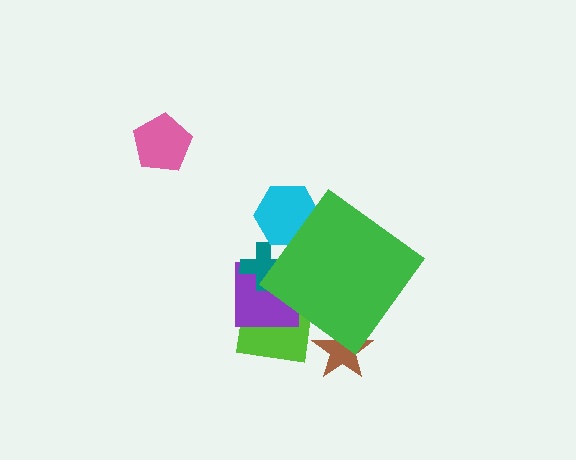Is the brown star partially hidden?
Yes, the brown star is partially hidden behind the green diamond.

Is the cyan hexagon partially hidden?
Yes, the cyan hexagon is partially hidden behind the green diamond.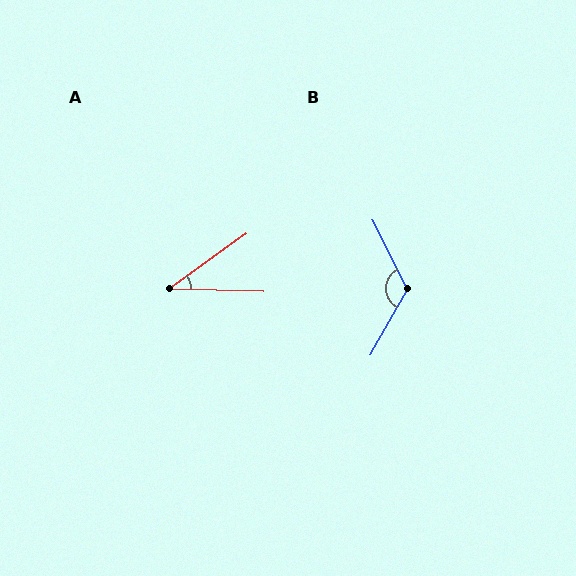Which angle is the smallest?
A, at approximately 37 degrees.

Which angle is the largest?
B, at approximately 124 degrees.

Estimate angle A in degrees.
Approximately 37 degrees.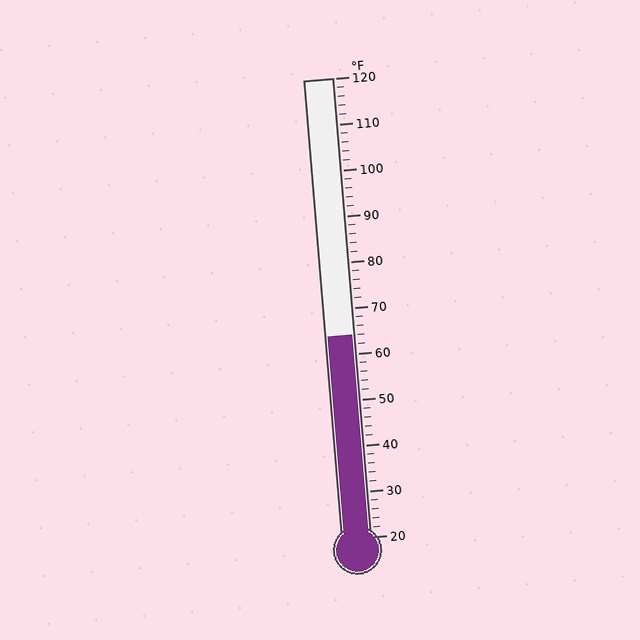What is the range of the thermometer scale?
The thermometer scale ranges from 20°F to 120°F.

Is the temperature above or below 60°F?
The temperature is above 60°F.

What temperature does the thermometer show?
The thermometer shows approximately 64°F.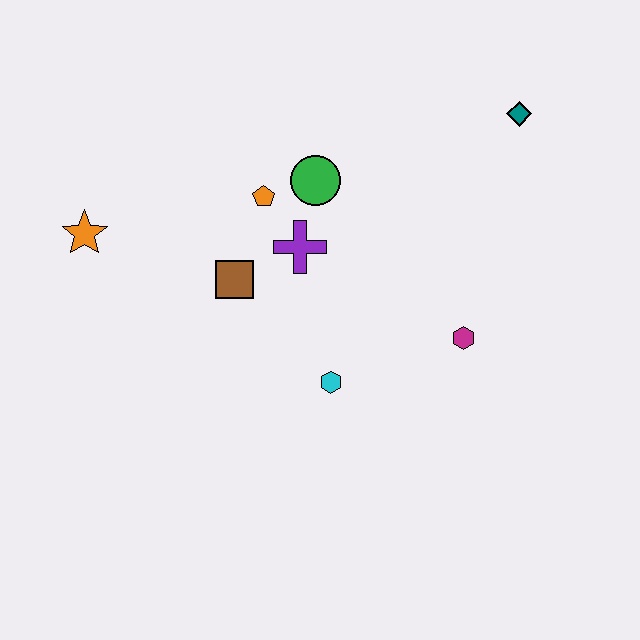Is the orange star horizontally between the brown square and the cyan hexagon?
No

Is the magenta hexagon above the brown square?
No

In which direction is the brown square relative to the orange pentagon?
The brown square is below the orange pentagon.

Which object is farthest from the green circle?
The orange star is farthest from the green circle.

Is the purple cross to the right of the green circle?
No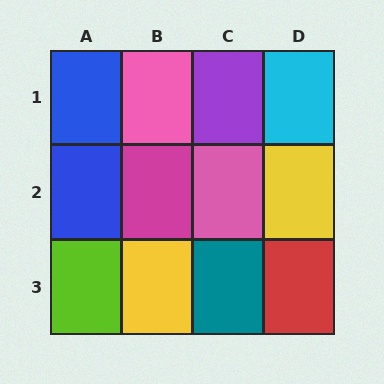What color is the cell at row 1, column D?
Cyan.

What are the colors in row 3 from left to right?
Lime, yellow, teal, red.